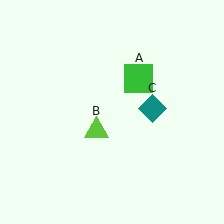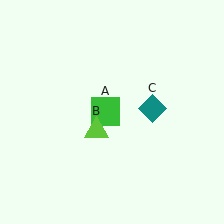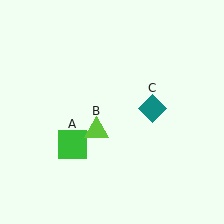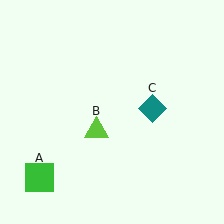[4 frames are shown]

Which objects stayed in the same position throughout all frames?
Lime triangle (object B) and teal diamond (object C) remained stationary.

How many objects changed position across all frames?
1 object changed position: green square (object A).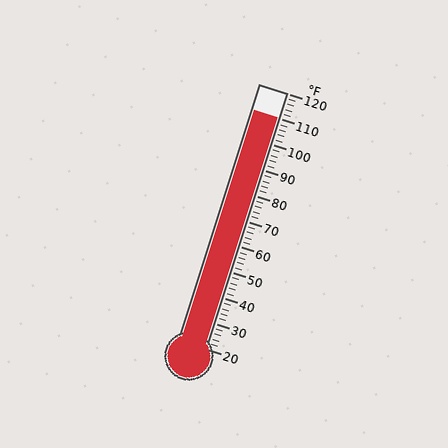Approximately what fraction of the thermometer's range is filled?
The thermometer is filled to approximately 90% of its range.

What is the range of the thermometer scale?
The thermometer scale ranges from 20°F to 120°F.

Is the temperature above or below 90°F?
The temperature is above 90°F.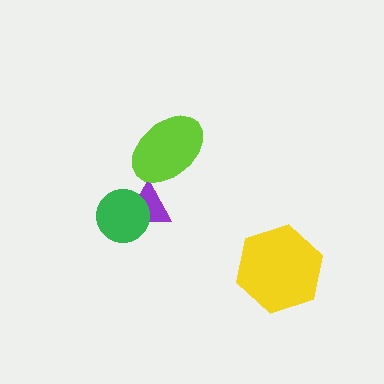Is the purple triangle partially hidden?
Yes, it is partially covered by another shape.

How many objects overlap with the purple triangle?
1 object overlaps with the purple triangle.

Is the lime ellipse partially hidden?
No, no other shape covers it.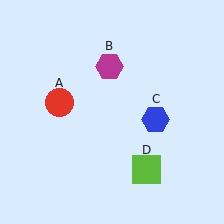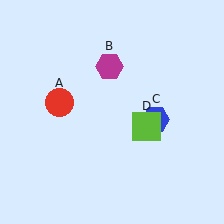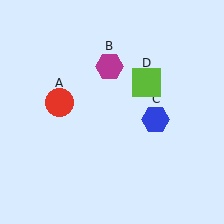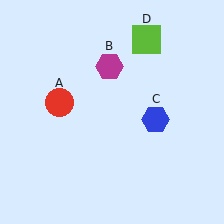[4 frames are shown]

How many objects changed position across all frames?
1 object changed position: lime square (object D).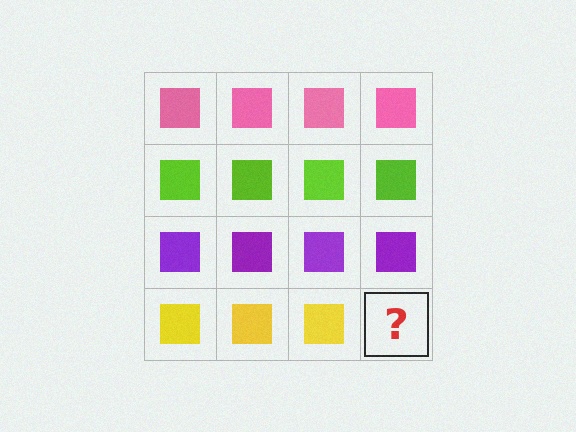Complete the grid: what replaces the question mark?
The question mark should be replaced with a yellow square.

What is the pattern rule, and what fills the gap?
The rule is that each row has a consistent color. The gap should be filled with a yellow square.